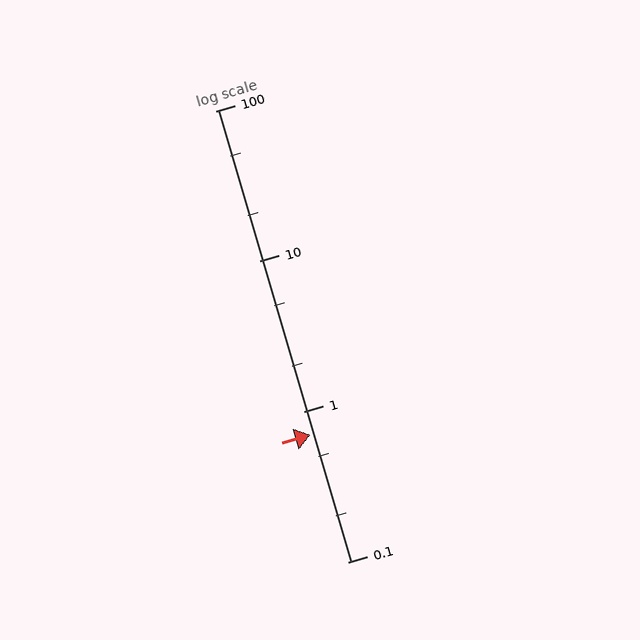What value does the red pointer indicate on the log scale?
The pointer indicates approximately 0.7.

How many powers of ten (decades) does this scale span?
The scale spans 3 decades, from 0.1 to 100.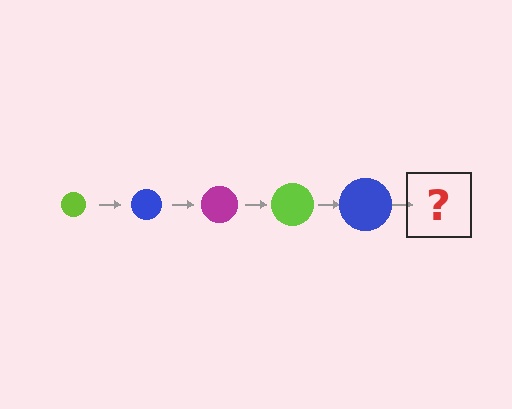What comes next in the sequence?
The next element should be a magenta circle, larger than the previous one.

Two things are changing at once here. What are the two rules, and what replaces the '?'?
The two rules are that the circle grows larger each step and the color cycles through lime, blue, and magenta. The '?' should be a magenta circle, larger than the previous one.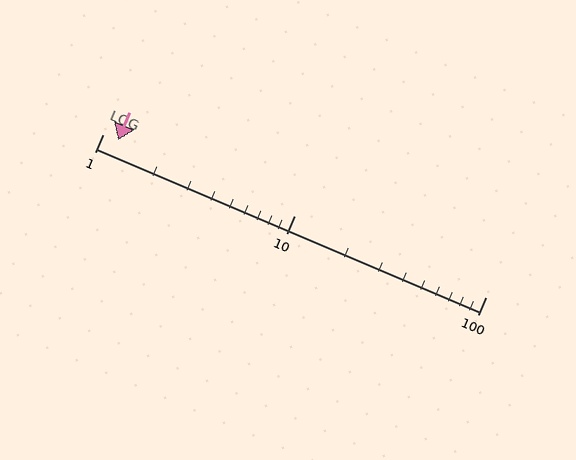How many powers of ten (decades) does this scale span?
The scale spans 2 decades, from 1 to 100.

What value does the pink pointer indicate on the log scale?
The pointer indicates approximately 1.2.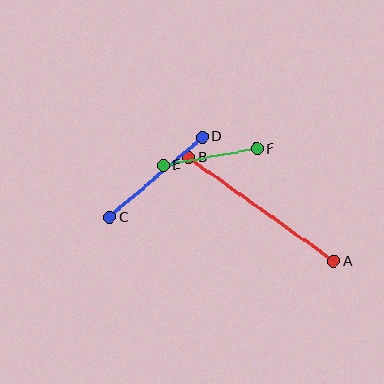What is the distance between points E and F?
The distance is approximately 95 pixels.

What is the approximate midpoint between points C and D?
The midpoint is at approximately (156, 177) pixels.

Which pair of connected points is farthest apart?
Points A and B are farthest apart.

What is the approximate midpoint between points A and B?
The midpoint is at approximately (261, 209) pixels.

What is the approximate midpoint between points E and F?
The midpoint is at approximately (210, 157) pixels.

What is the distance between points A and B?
The distance is approximately 178 pixels.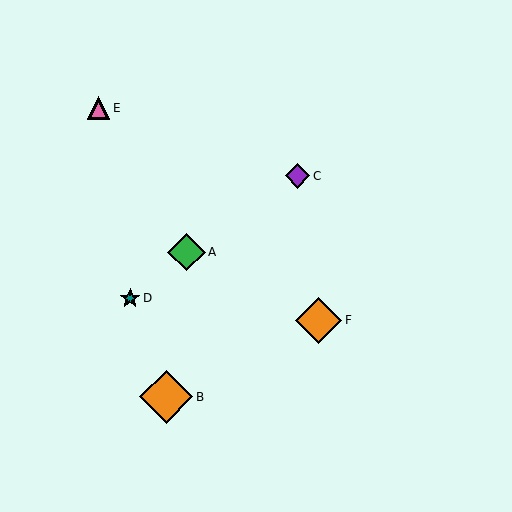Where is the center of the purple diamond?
The center of the purple diamond is at (298, 176).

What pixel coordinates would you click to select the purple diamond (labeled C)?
Click at (298, 176) to select the purple diamond C.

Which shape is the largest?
The orange diamond (labeled B) is the largest.